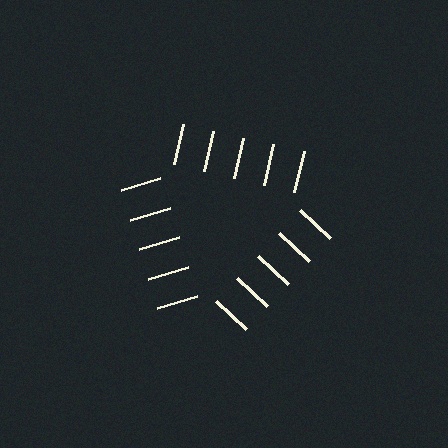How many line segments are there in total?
15 — 5 along each of the 3 edges.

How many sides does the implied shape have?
3 sides — the line-ends trace a triangle.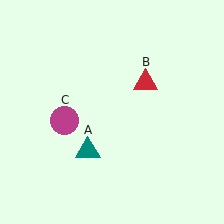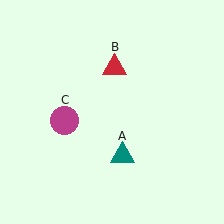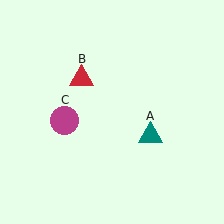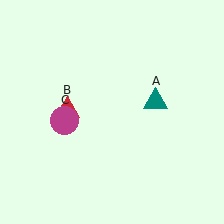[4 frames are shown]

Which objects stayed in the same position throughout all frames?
Magenta circle (object C) remained stationary.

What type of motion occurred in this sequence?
The teal triangle (object A), red triangle (object B) rotated counterclockwise around the center of the scene.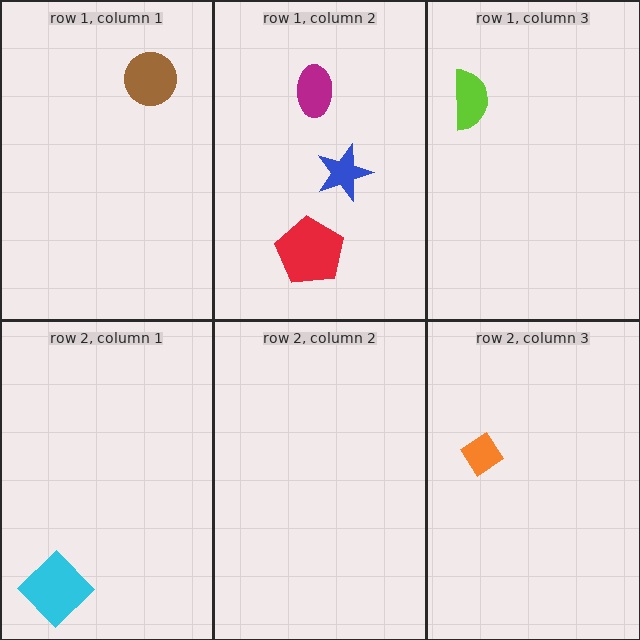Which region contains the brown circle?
The row 1, column 1 region.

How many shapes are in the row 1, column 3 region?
1.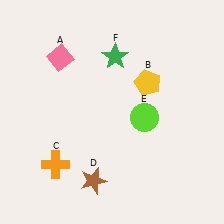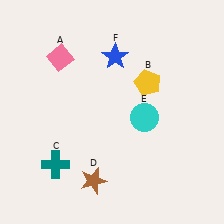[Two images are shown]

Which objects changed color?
C changed from orange to teal. E changed from lime to cyan. F changed from green to blue.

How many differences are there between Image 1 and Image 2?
There are 3 differences between the two images.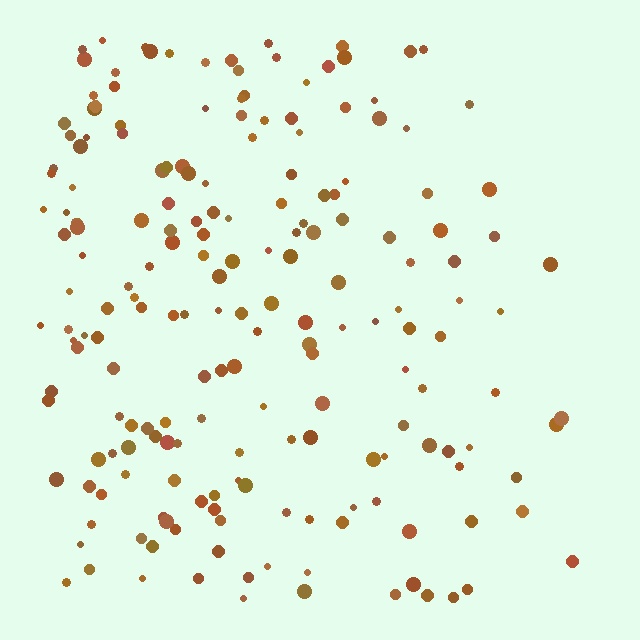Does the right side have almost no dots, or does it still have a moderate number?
Still a moderate number, just noticeably fewer than the left.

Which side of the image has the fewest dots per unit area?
The right.